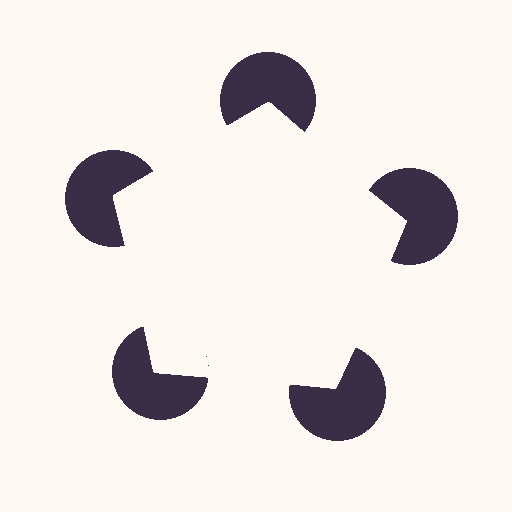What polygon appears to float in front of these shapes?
An illusory pentagon — its edges are inferred from the aligned wedge cuts in the pac-man discs, not physically drawn.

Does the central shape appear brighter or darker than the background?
It typically appears slightly brighter than the background, even though no actual brightness change is drawn.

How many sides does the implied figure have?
5 sides.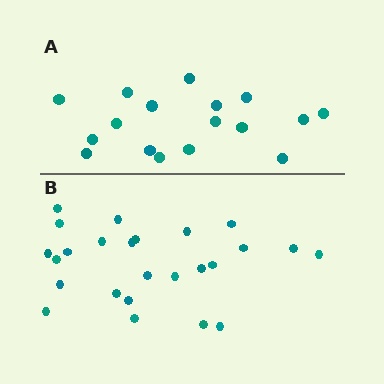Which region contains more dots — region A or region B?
Region B (the bottom region) has more dots.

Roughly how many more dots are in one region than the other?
Region B has roughly 8 or so more dots than region A.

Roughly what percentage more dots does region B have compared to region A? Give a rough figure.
About 45% more.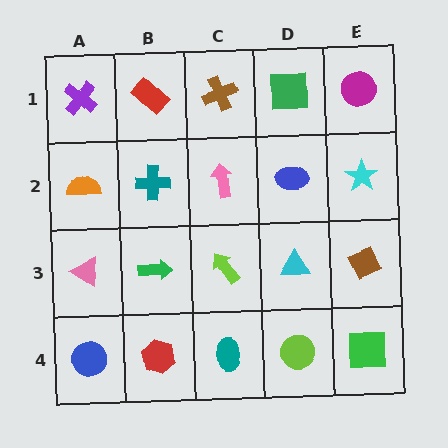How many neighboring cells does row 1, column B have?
3.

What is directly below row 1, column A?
An orange semicircle.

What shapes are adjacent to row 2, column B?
A red rectangle (row 1, column B), a green arrow (row 3, column B), an orange semicircle (row 2, column A), a pink arrow (row 2, column C).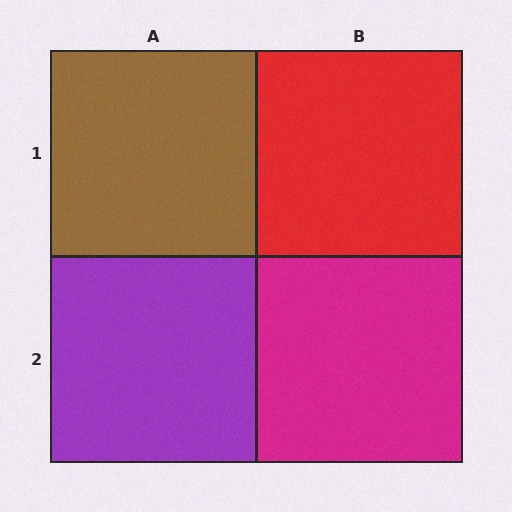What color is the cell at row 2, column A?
Purple.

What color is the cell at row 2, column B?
Magenta.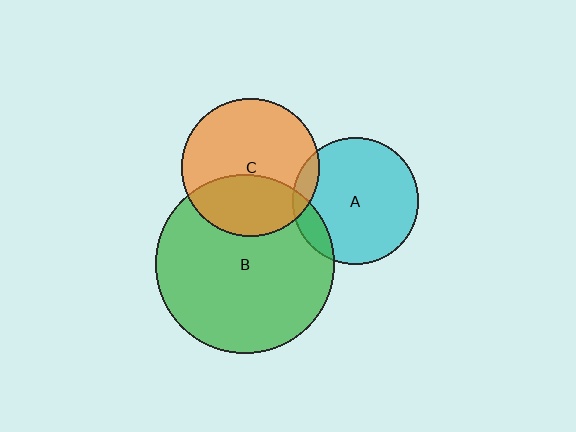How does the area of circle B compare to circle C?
Approximately 1.7 times.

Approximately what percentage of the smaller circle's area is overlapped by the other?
Approximately 10%.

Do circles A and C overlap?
Yes.